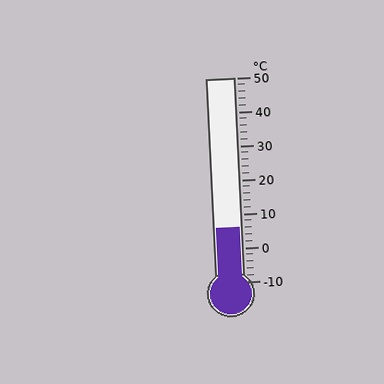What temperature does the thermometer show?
The thermometer shows approximately 6°C.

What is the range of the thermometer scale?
The thermometer scale ranges from -10°C to 50°C.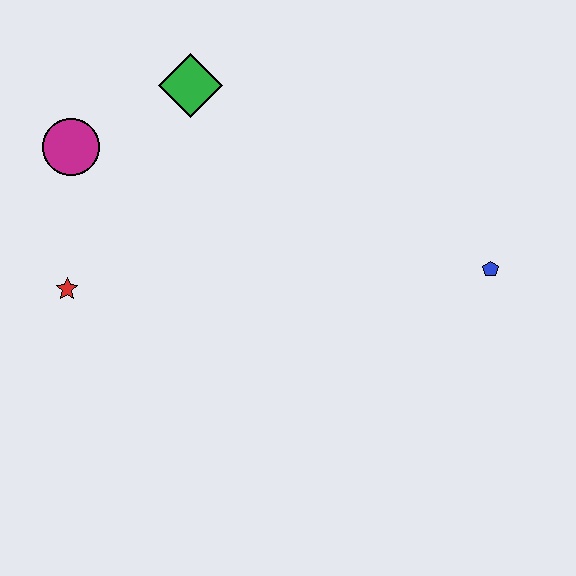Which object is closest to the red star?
The magenta circle is closest to the red star.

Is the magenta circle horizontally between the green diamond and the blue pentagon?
No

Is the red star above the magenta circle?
No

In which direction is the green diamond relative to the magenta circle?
The green diamond is to the right of the magenta circle.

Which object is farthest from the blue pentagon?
The magenta circle is farthest from the blue pentagon.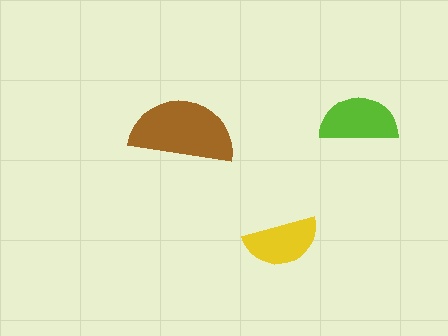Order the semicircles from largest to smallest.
the brown one, the lime one, the yellow one.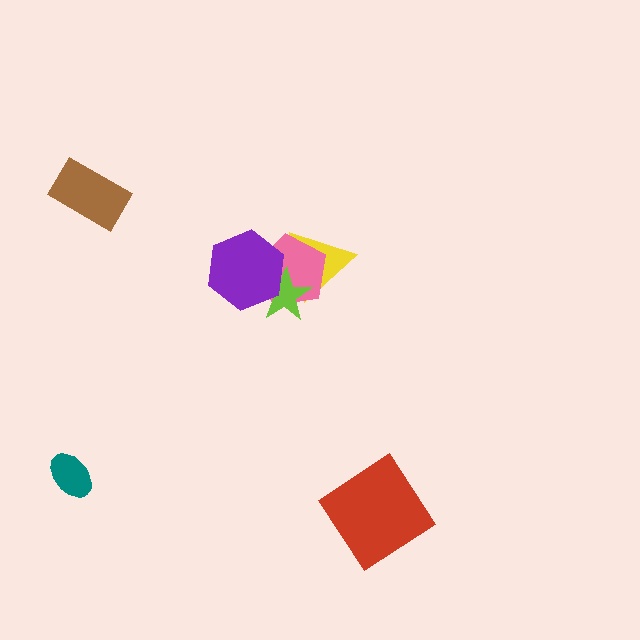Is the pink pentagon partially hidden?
Yes, it is partially covered by another shape.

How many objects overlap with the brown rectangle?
0 objects overlap with the brown rectangle.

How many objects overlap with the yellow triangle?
3 objects overlap with the yellow triangle.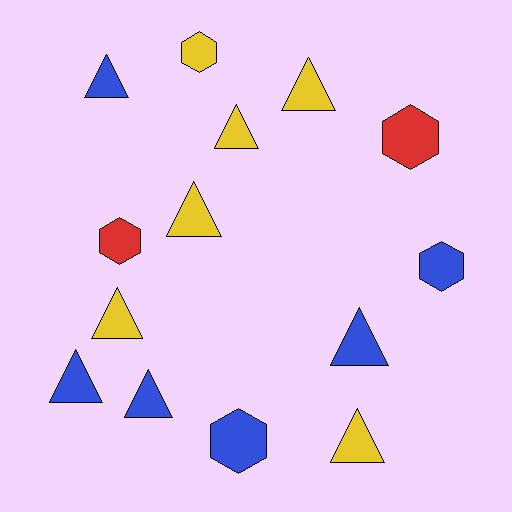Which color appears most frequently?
Blue, with 6 objects.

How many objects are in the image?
There are 14 objects.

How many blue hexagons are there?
There are 2 blue hexagons.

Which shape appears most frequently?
Triangle, with 9 objects.